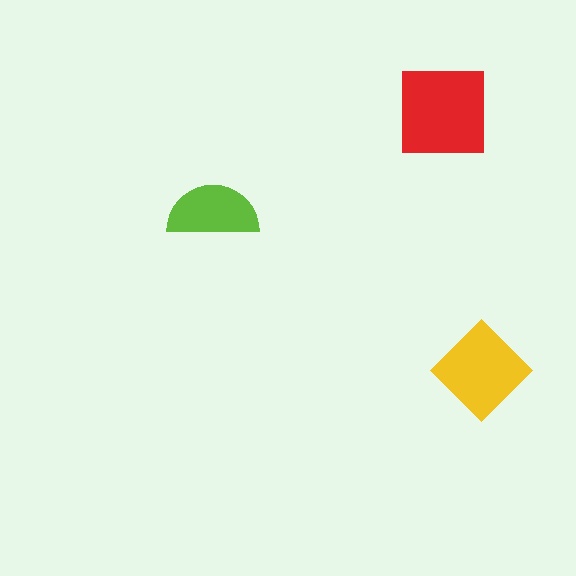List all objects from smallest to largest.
The lime semicircle, the yellow diamond, the red square.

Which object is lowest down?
The yellow diamond is bottommost.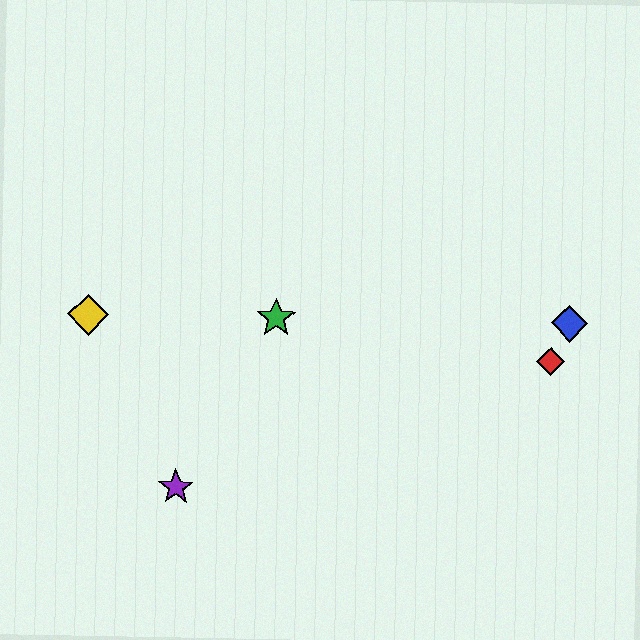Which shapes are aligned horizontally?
The blue diamond, the green star, the yellow diamond are aligned horizontally.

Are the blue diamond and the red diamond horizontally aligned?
No, the blue diamond is at y≈324 and the red diamond is at y≈362.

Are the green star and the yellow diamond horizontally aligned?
Yes, both are at y≈318.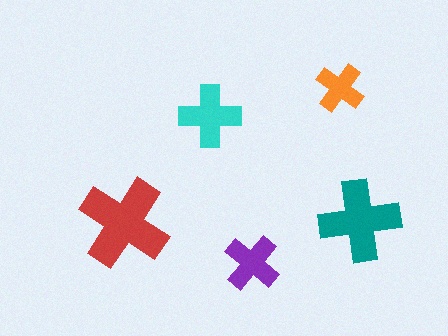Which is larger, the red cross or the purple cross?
The red one.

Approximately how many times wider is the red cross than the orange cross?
About 2 times wider.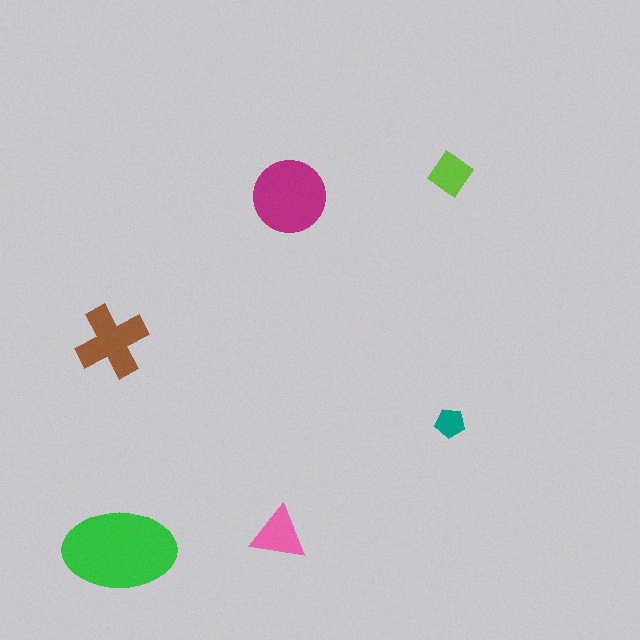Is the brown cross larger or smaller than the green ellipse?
Smaller.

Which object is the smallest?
The teal pentagon.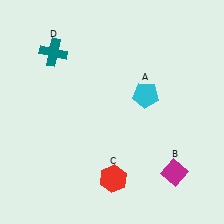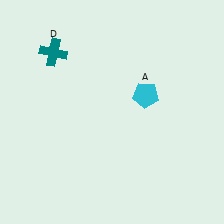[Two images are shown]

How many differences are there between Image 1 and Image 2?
There are 2 differences between the two images.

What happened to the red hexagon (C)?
The red hexagon (C) was removed in Image 2. It was in the bottom-right area of Image 1.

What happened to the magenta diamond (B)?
The magenta diamond (B) was removed in Image 2. It was in the bottom-right area of Image 1.